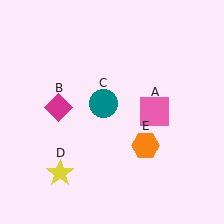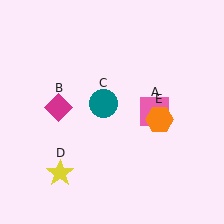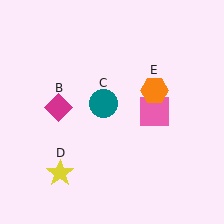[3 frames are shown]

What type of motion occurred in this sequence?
The orange hexagon (object E) rotated counterclockwise around the center of the scene.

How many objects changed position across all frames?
1 object changed position: orange hexagon (object E).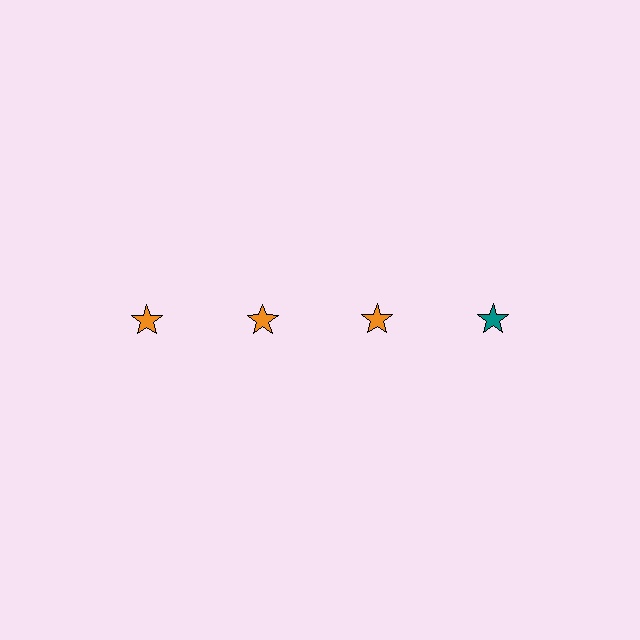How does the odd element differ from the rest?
It has a different color: teal instead of orange.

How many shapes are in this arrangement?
There are 4 shapes arranged in a grid pattern.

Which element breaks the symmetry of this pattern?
The teal star in the top row, second from right column breaks the symmetry. All other shapes are orange stars.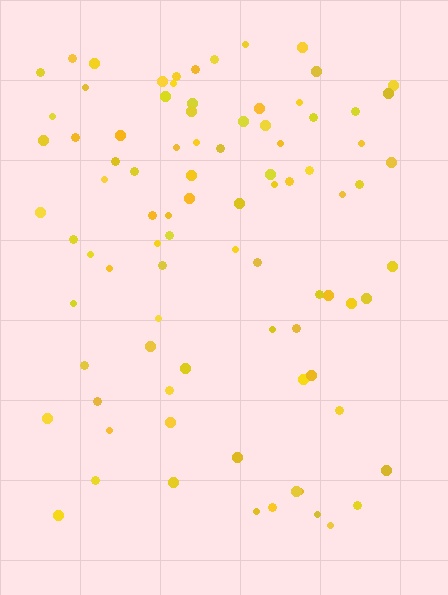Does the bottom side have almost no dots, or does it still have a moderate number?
Still a moderate number, just noticeably fewer than the top.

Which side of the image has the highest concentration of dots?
The top.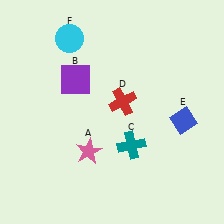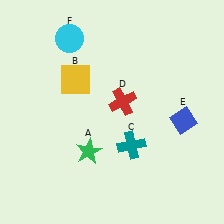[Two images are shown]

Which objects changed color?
A changed from pink to green. B changed from purple to yellow.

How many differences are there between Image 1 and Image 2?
There are 2 differences between the two images.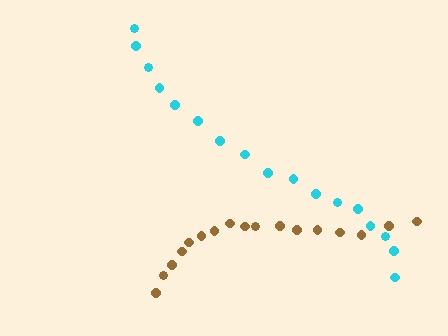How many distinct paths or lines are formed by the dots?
There are 2 distinct paths.